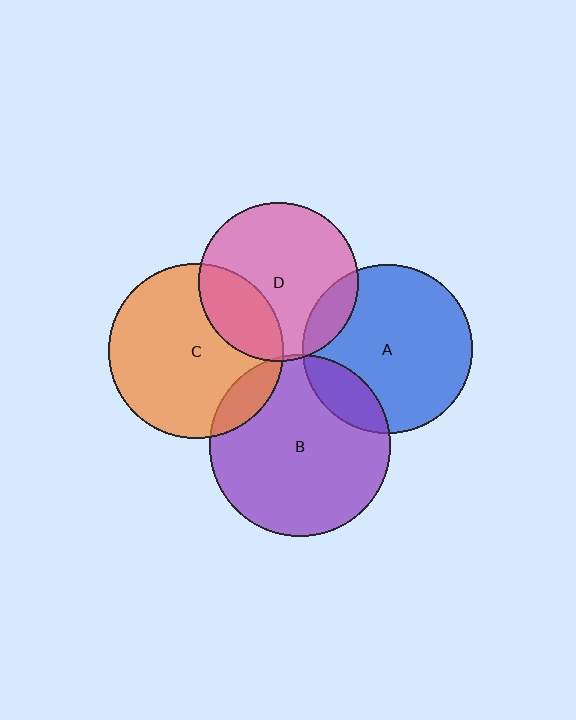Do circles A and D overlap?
Yes.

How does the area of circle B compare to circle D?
Approximately 1.3 times.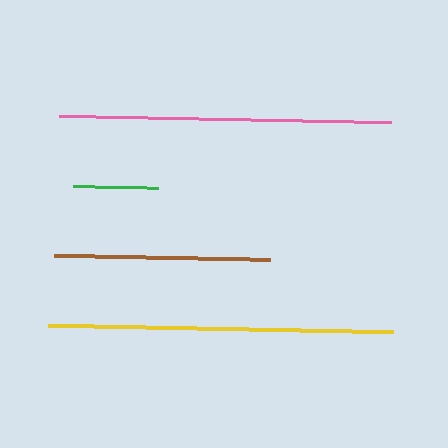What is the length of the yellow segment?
The yellow segment is approximately 345 pixels long.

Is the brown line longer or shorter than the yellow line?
The yellow line is longer than the brown line.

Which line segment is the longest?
The yellow line is the longest at approximately 345 pixels.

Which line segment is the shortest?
The green line is the shortest at approximately 86 pixels.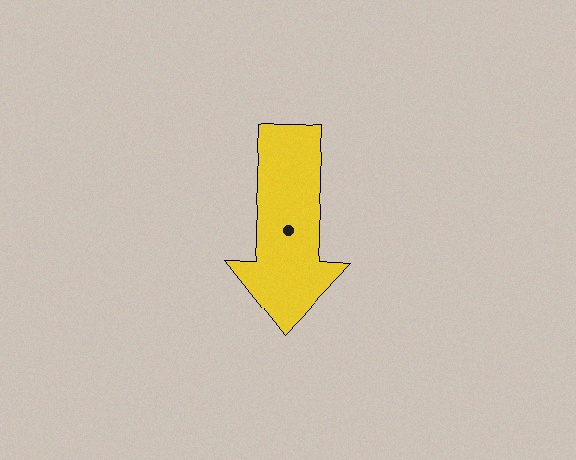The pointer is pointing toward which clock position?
Roughly 6 o'clock.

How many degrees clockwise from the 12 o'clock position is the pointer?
Approximately 182 degrees.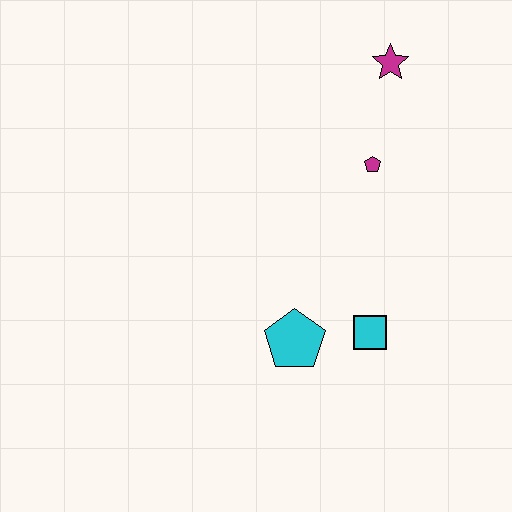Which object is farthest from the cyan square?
The magenta star is farthest from the cyan square.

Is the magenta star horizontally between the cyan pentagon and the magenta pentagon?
No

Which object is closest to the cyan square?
The cyan pentagon is closest to the cyan square.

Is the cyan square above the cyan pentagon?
Yes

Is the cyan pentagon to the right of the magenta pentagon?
No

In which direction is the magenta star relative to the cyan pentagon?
The magenta star is above the cyan pentagon.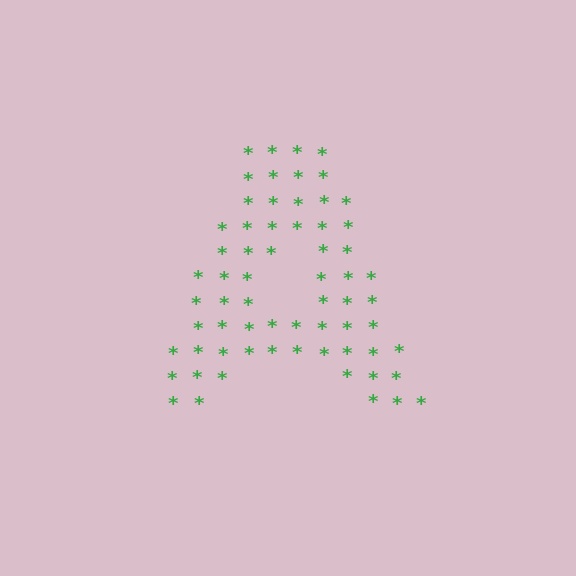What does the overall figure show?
The overall figure shows the letter A.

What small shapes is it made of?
It is made of small asterisks.